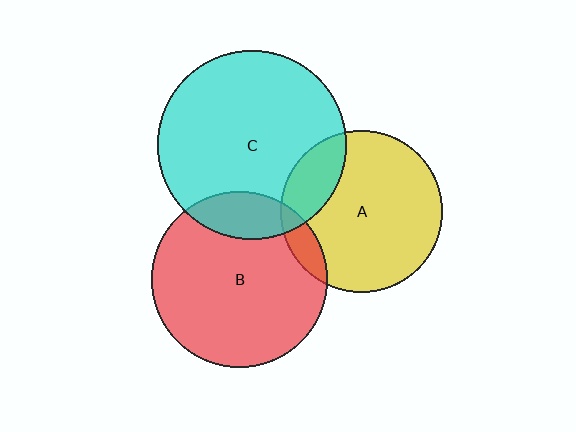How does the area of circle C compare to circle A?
Approximately 1.4 times.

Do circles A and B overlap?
Yes.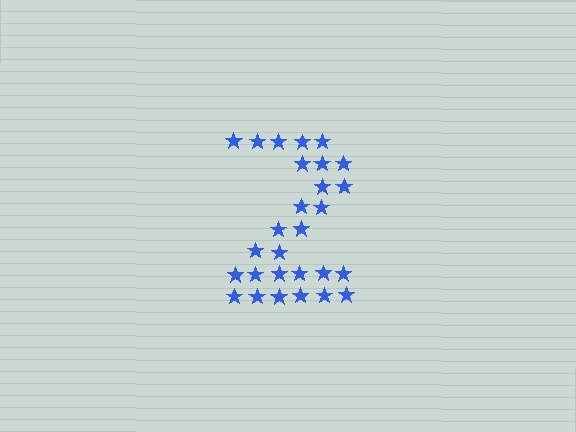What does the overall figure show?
The overall figure shows the digit 2.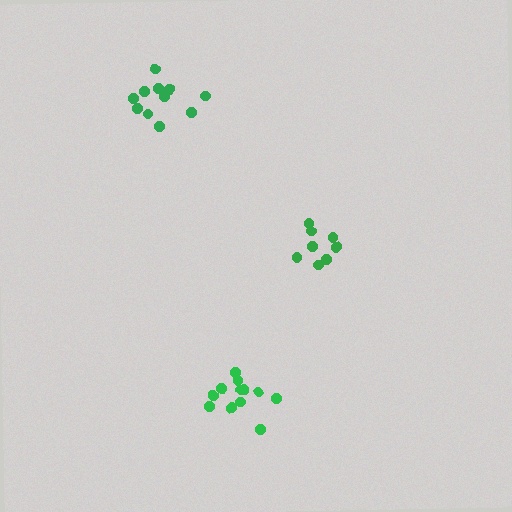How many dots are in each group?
Group 1: 12 dots, Group 2: 11 dots, Group 3: 8 dots (31 total).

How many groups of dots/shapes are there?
There are 3 groups.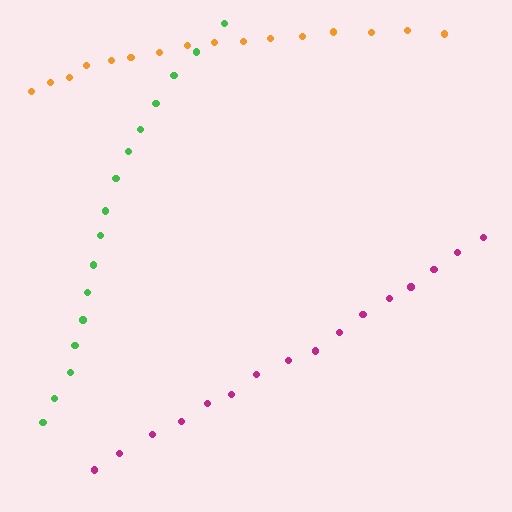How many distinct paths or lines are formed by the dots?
There are 3 distinct paths.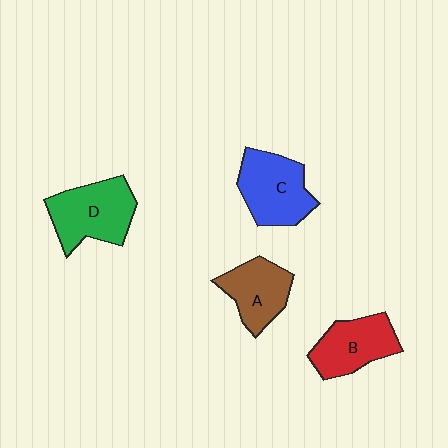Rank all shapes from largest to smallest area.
From largest to smallest: D (green), C (blue), B (red), A (brown).